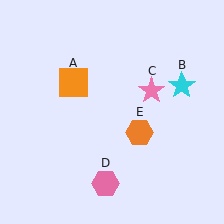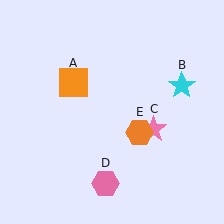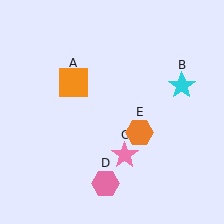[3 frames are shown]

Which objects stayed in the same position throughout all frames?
Orange square (object A) and cyan star (object B) and pink hexagon (object D) and orange hexagon (object E) remained stationary.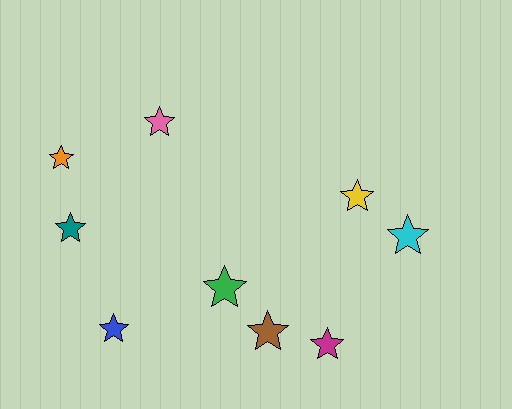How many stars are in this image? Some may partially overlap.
There are 9 stars.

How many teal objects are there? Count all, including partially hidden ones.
There is 1 teal object.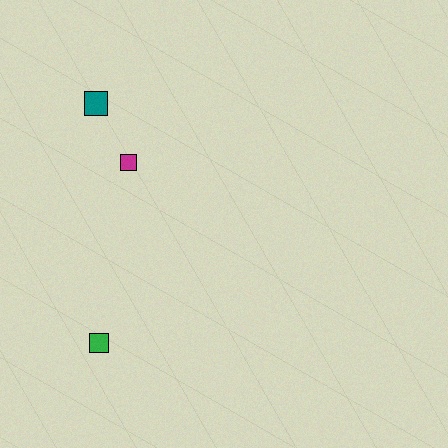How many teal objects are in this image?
There is 1 teal object.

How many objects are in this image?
There are 3 objects.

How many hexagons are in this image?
There are no hexagons.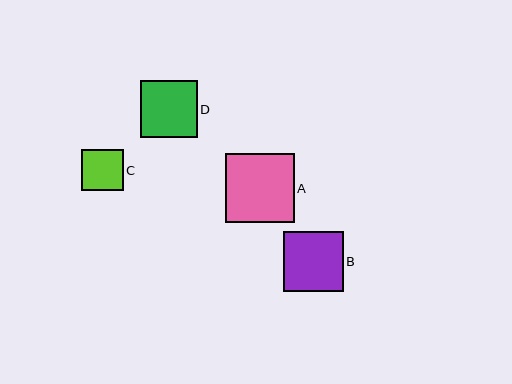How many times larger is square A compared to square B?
Square A is approximately 1.1 times the size of square B.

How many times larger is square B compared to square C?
Square B is approximately 1.4 times the size of square C.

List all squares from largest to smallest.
From largest to smallest: A, B, D, C.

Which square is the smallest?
Square C is the smallest with a size of approximately 42 pixels.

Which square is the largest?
Square A is the largest with a size of approximately 69 pixels.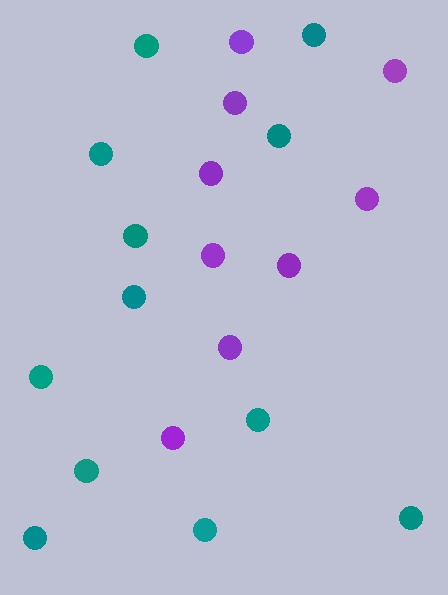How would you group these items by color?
There are 2 groups: one group of teal circles (12) and one group of purple circles (9).